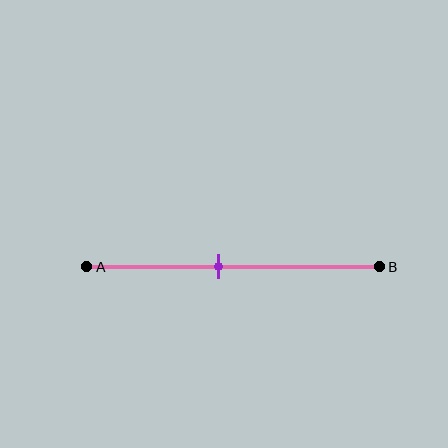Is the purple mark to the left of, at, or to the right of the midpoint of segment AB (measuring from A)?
The purple mark is to the left of the midpoint of segment AB.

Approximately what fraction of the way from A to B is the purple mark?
The purple mark is approximately 45% of the way from A to B.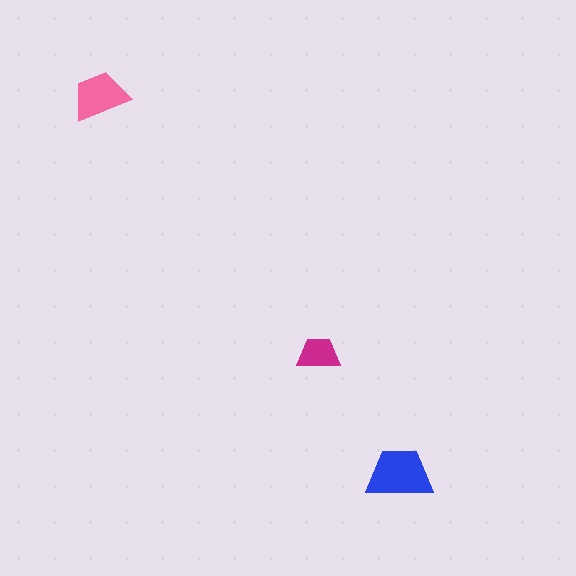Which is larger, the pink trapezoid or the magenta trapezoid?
The pink one.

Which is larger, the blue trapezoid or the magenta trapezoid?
The blue one.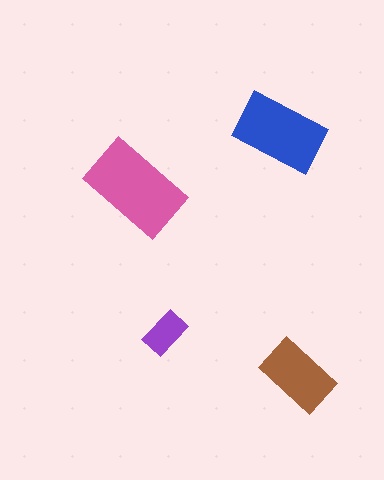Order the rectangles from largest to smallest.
the pink one, the blue one, the brown one, the purple one.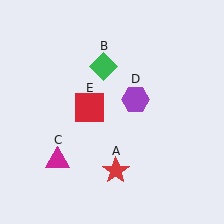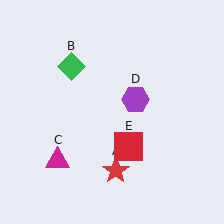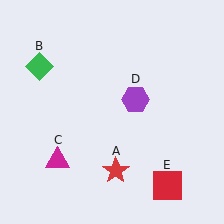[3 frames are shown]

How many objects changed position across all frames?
2 objects changed position: green diamond (object B), red square (object E).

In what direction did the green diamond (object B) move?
The green diamond (object B) moved left.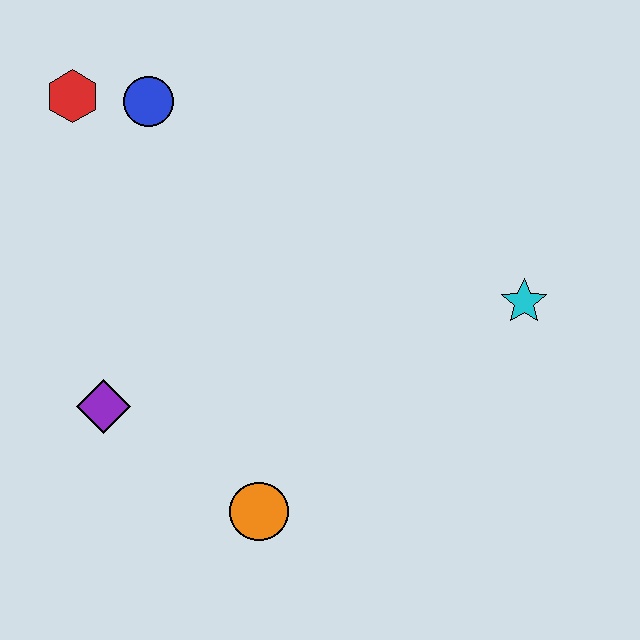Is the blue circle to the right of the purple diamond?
Yes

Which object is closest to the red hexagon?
The blue circle is closest to the red hexagon.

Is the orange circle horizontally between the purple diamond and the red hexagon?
No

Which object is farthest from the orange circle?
The red hexagon is farthest from the orange circle.